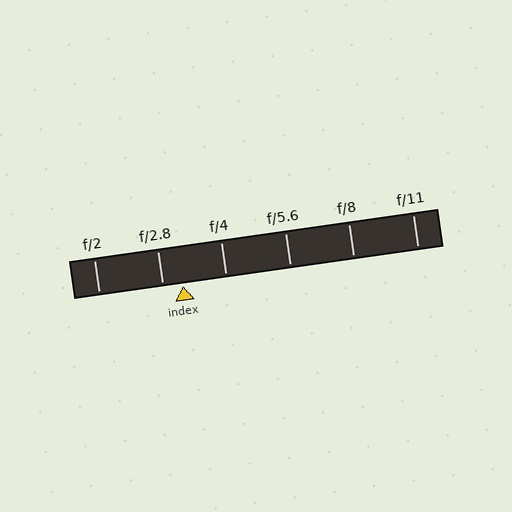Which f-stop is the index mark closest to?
The index mark is closest to f/2.8.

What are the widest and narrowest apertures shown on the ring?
The widest aperture shown is f/2 and the narrowest is f/11.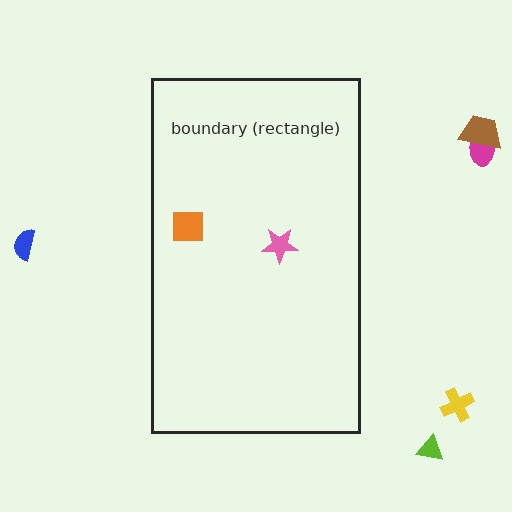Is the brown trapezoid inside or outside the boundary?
Outside.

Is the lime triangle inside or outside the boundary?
Outside.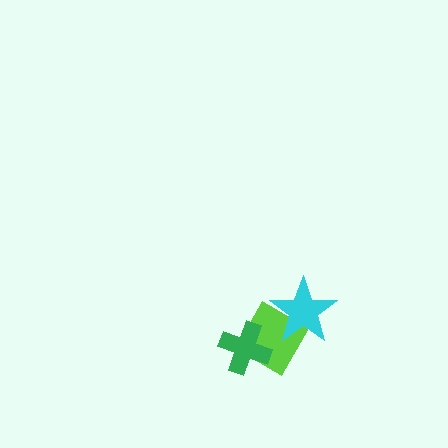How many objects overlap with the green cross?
1 object overlaps with the green cross.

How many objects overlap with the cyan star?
1 object overlaps with the cyan star.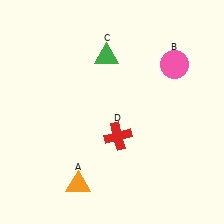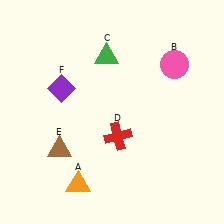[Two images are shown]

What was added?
A brown triangle (E), a purple diamond (F) were added in Image 2.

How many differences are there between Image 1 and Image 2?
There are 2 differences between the two images.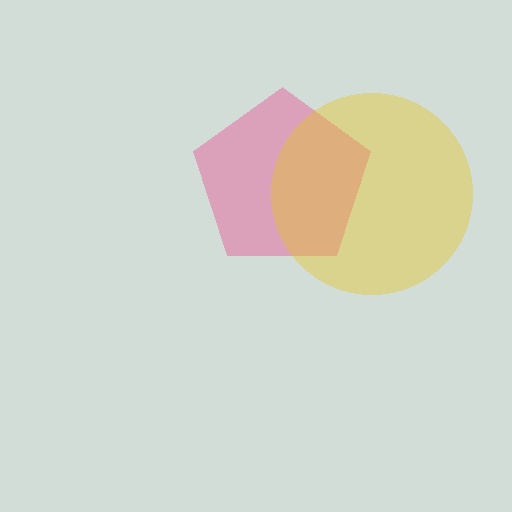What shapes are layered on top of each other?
The layered shapes are: a pink pentagon, a yellow circle.